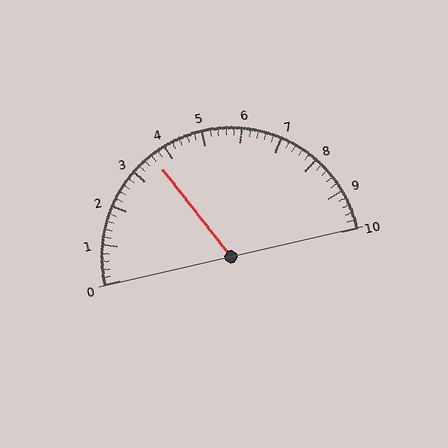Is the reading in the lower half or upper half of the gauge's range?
The reading is in the lower half of the range (0 to 10).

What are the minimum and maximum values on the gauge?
The gauge ranges from 0 to 10.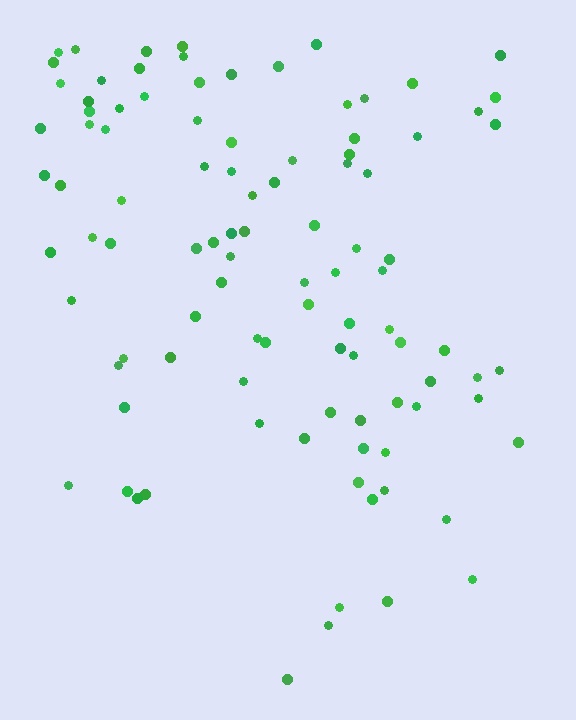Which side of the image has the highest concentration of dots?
The top.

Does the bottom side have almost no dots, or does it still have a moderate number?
Still a moderate number, just noticeably fewer than the top.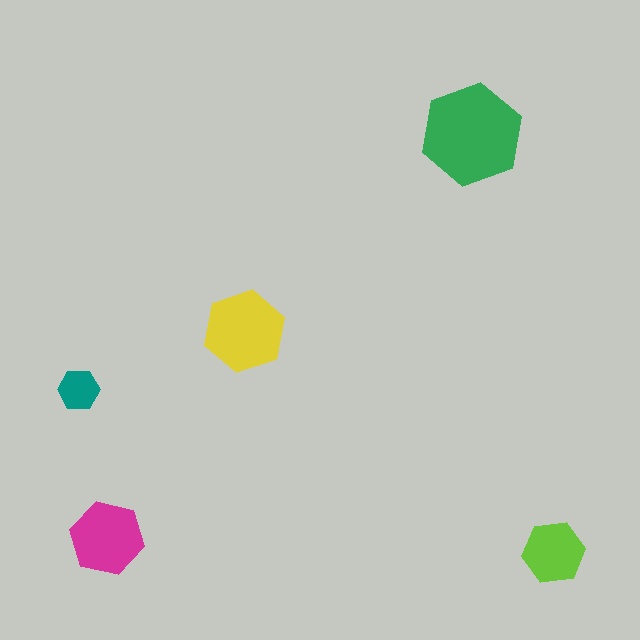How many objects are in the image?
There are 5 objects in the image.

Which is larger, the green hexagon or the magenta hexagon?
The green one.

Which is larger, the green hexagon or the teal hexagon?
The green one.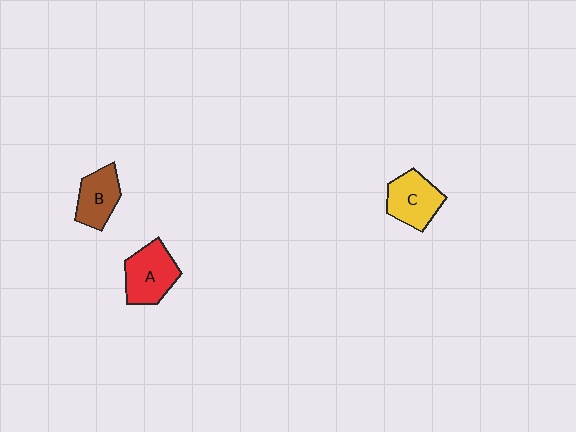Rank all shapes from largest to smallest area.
From largest to smallest: A (red), C (yellow), B (brown).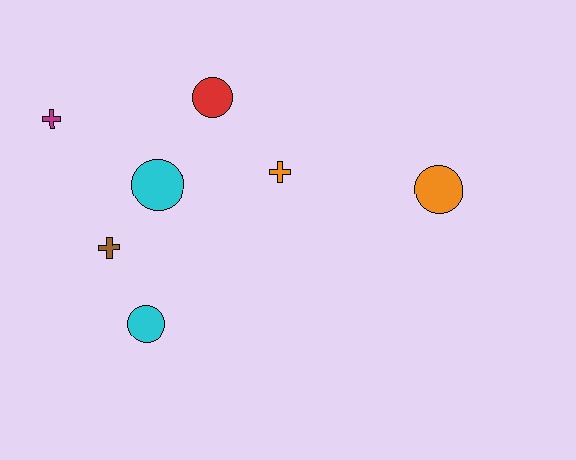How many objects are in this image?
There are 7 objects.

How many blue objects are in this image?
There are no blue objects.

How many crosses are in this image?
There are 3 crosses.